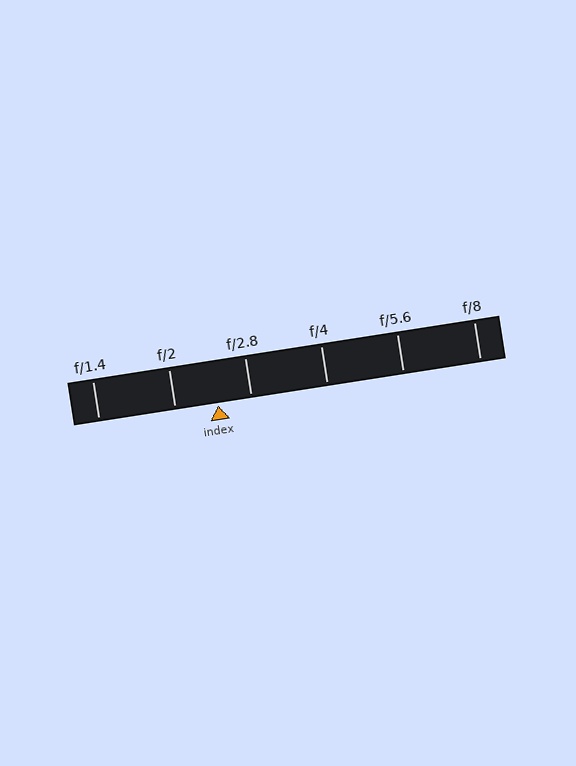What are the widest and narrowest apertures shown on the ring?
The widest aperture shown is f/1.4 and the narrowest is f/8.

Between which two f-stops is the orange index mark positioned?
The index mark is between f/2 and f/2.8.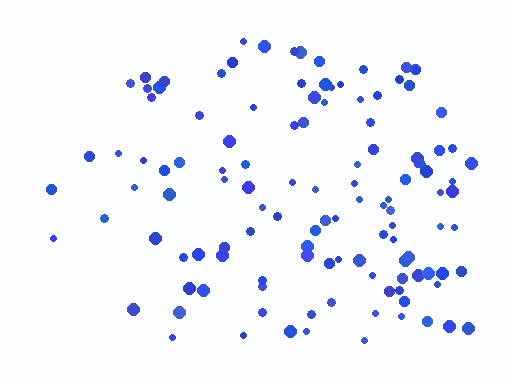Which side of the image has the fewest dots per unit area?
The left.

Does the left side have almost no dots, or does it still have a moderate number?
Still a moderate number, just noticeably fewer than the right.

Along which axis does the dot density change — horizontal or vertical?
Horizontal.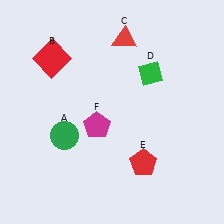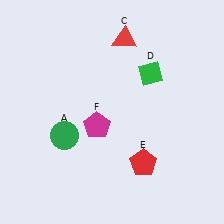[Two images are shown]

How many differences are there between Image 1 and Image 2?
There is 1 difference between the two images.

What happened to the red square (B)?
The red square (B) was removed in Image 2. It was in the top-left area of Image 1.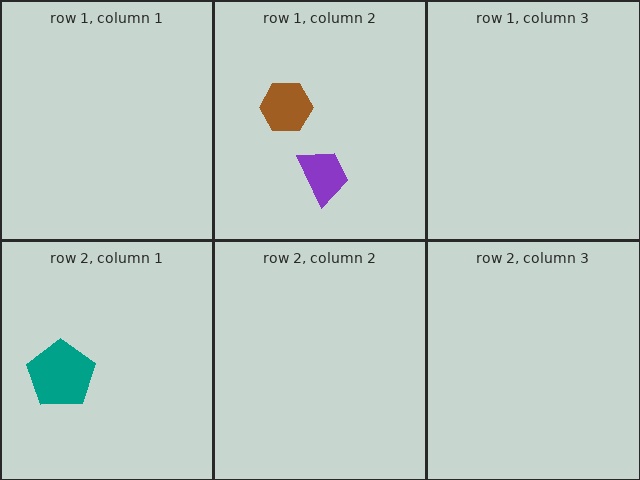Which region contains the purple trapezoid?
The row 1, column 2 region.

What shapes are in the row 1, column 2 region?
The brown hexagon, the purple trapezoid.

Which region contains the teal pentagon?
The row 2, column 1 region.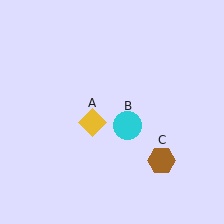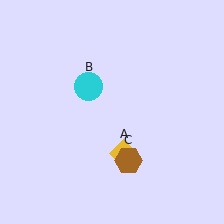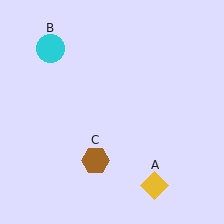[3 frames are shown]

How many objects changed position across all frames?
3 objects changed position: yellow diamond (object A), cyan circle (object B), brown hexagon (object C).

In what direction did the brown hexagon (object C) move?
The brown hexagon (object C) moved left.